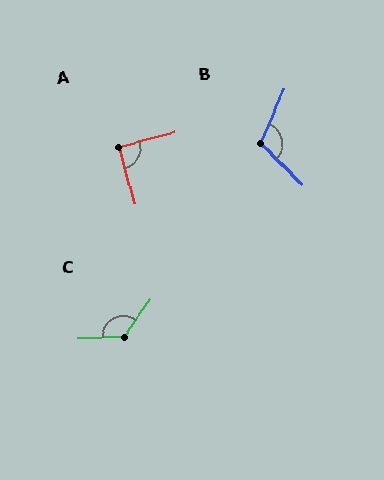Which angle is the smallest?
A, at approximately 89 degrees.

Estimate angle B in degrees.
Approximately 112 degrees.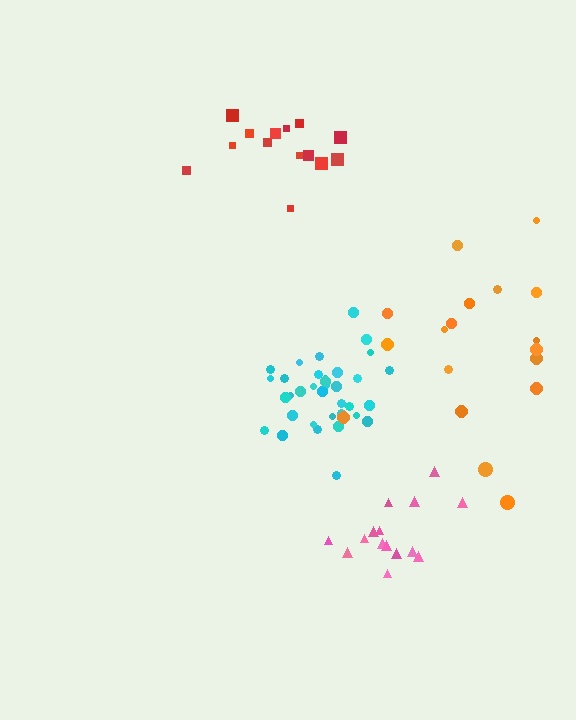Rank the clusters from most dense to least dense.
cyan, pink, red, orange.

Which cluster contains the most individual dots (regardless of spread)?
Cyan (35).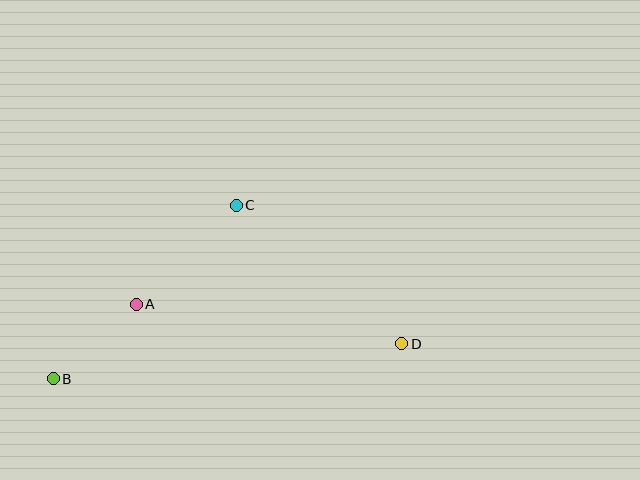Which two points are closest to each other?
Points A and B are closest to each other.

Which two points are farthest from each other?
Points B and D are farthest from each other.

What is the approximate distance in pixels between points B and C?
The distance between B and C is approximately 252 pixels.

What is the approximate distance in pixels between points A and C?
The distance between A and C is approximately 141 pixels.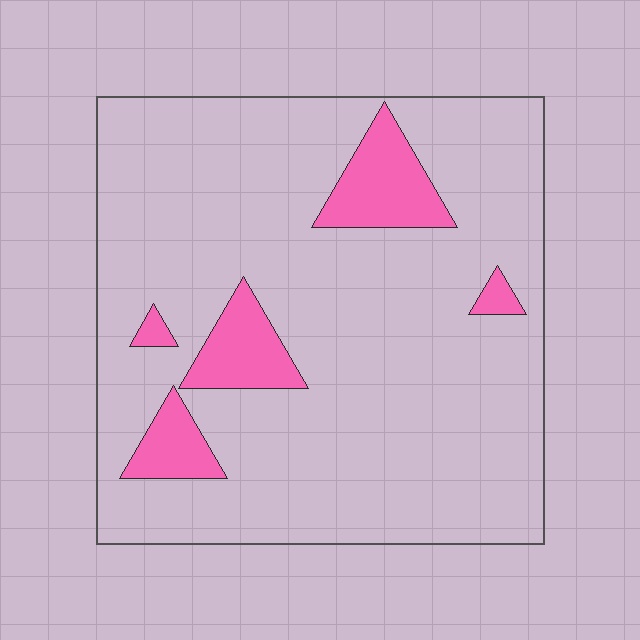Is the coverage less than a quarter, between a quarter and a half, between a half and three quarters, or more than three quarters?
Less than a quarter.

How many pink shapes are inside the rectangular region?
5.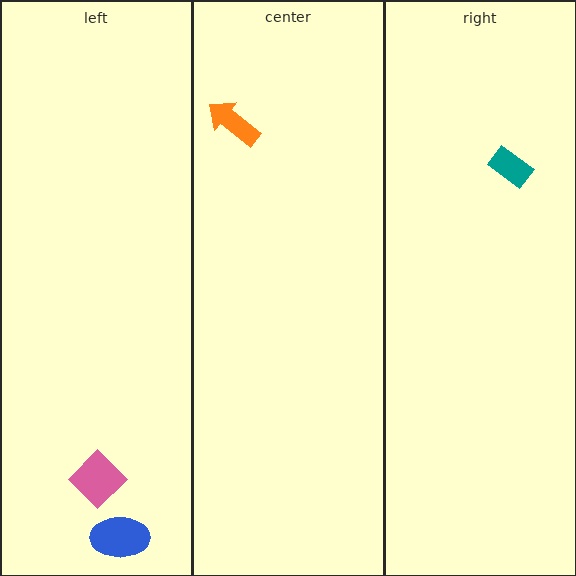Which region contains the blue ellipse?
The left region.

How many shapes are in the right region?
1.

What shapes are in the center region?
The orange arrow.